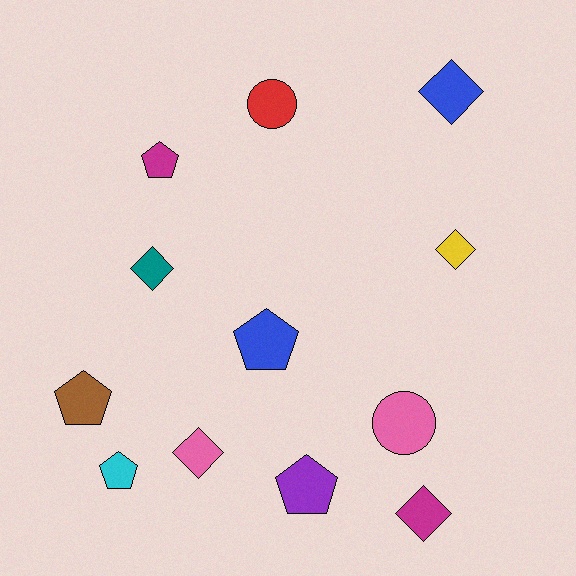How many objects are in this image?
There are 12 objects.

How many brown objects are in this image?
There is 1 brown object.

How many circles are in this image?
There are 2 circles.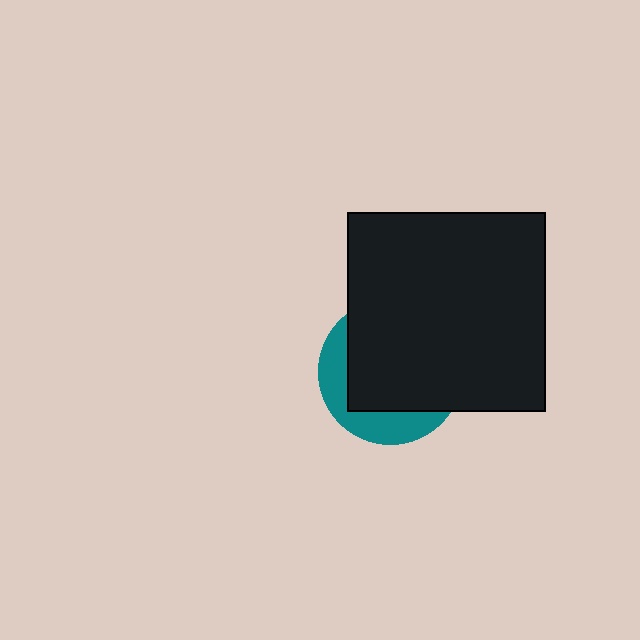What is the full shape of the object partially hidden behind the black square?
The partially hidden object is a teal circle.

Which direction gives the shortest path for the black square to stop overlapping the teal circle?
Moving toward the upper-right gives the shortest separation.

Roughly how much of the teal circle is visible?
A small part of it is visible (roughly 31%).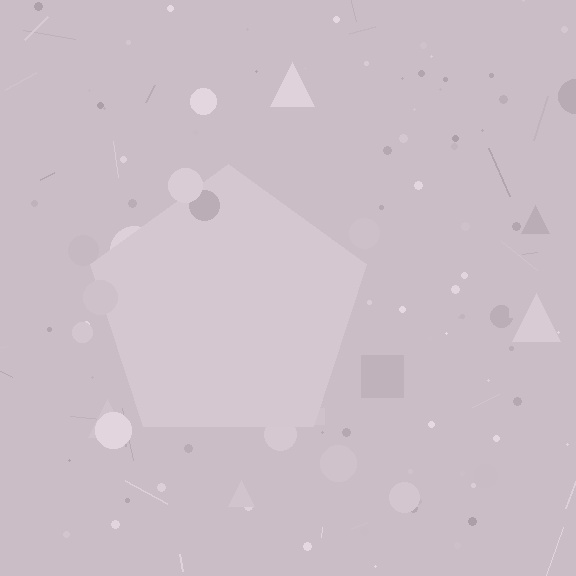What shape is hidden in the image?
A pentagon is hidden in the image.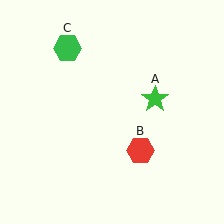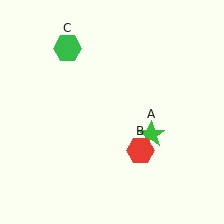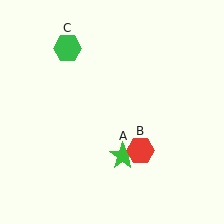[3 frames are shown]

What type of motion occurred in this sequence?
The green star (object A) rotated clockwise around the center of the scene.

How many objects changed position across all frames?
1 object changed position: green star (object A).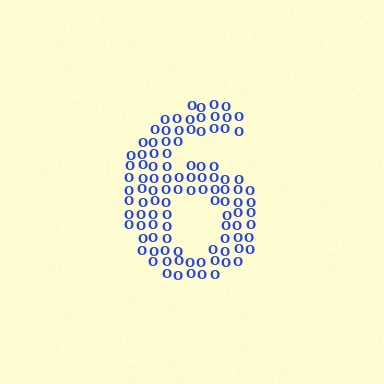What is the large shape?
The large shape is the digit 6.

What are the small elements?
The small elements are letter O's.